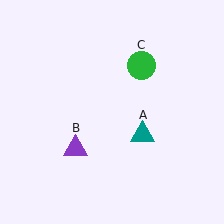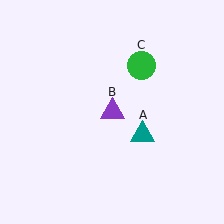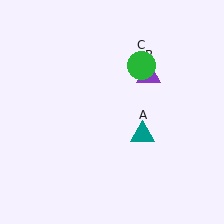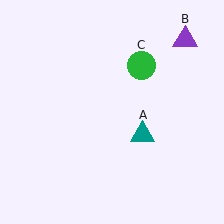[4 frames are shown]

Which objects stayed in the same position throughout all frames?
Teal triangle (object A) and green circle (object C) remained stationary.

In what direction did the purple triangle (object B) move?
The purple triangle (object B) moved up and to the right.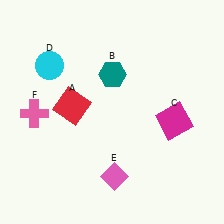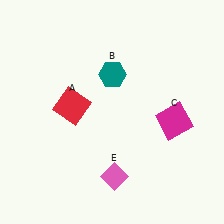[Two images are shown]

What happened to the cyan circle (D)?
The cyan circle (D) was removed in Image 2. It was in the top-left area of Image 1.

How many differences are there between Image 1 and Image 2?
There are 2 differences between the two images.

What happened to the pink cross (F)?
The pink cross (F) was removed in Image 2. It was in the bottom-left area of Image 1.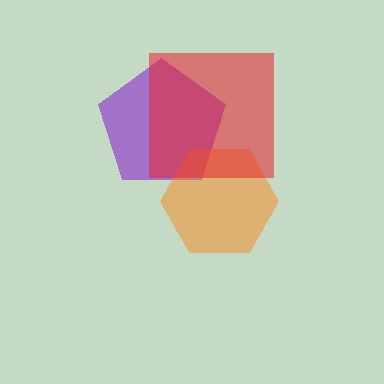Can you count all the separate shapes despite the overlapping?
Yes, there are 3 separate shapes.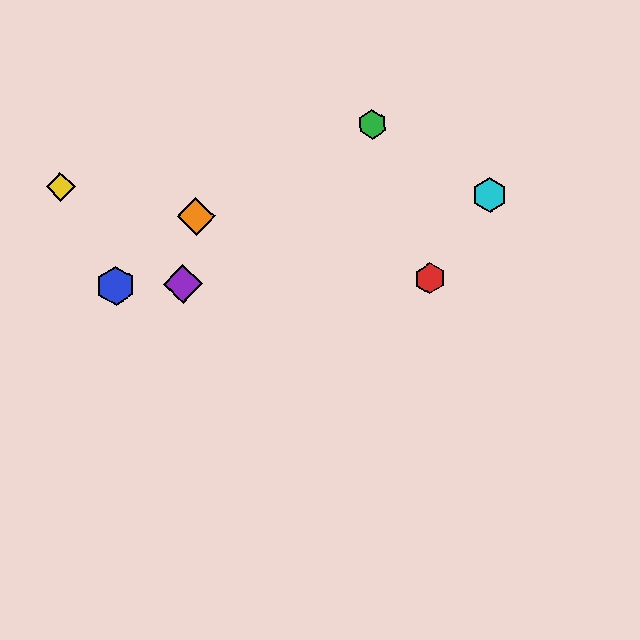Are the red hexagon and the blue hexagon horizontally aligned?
Yes, both are at y≈278.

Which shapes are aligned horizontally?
The red hexagon, the blue hexagon, the purple diamond are aligned horizontally.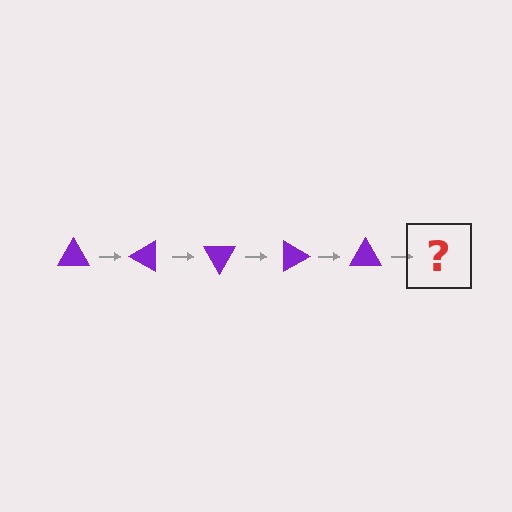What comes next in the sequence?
The next element should be a purple triangle rotated 150 degrees.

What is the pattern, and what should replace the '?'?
The pattern is that the triangle rotates 30 degrees each step. The '?' should be a purple triangle rotated 150 degrees.